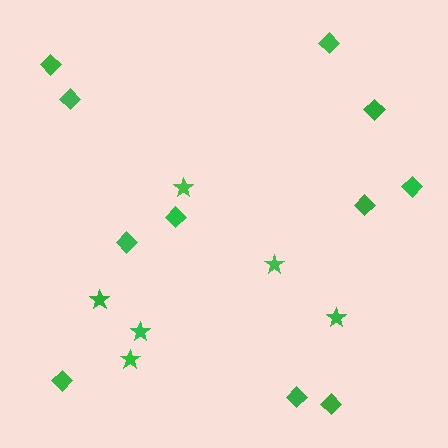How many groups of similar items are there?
There are 2 groups: one group of diamonds (11) and one group of stars (6).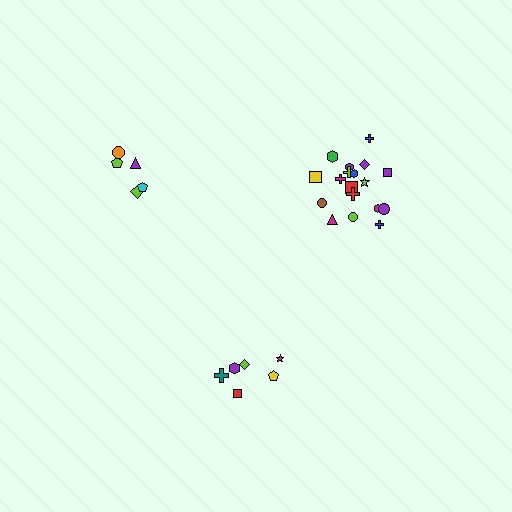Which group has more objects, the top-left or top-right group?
The top-right group.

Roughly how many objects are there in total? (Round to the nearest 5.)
Roughly 30 objects in total.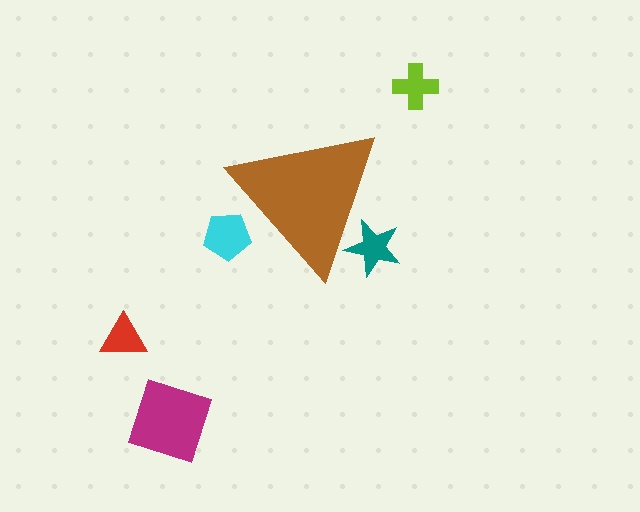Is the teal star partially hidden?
Yes, the teal star is partially hidden behind the brown triangle.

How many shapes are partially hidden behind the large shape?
2 shapes are partially hidden.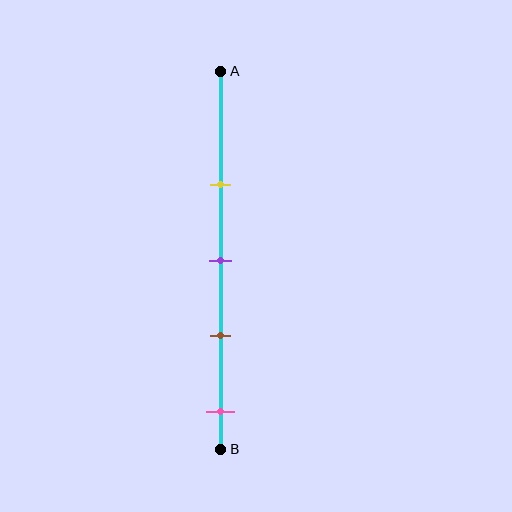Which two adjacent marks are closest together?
The purple and brown marks are the closest adjacent pair.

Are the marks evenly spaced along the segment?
Yes, the marks are approximately evenly spaced.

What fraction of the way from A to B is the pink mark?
The pink mark is approximately 90% (0.9) of the way from A to B.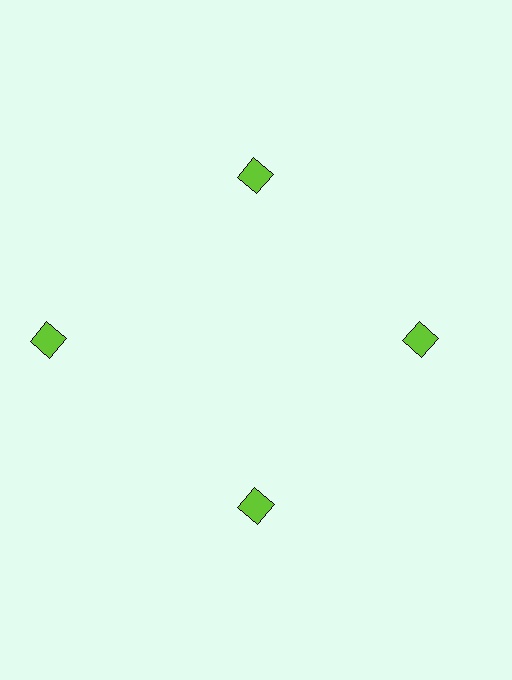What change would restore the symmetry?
The symmetry would be restored by moving it inward, back onto the ring so that all 4 diamonds sit at equal angles and equal distance from the center.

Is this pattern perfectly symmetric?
No. The 4 lime diamonds are arranged in a ring, but one element near the 9 o'clock position is pushed outward from the center, breaking the 4-fold rotational symmetry.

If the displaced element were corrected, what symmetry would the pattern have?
It would have 4-fold rotational symmetry — the pattern would map onto itself every 90 degrees.